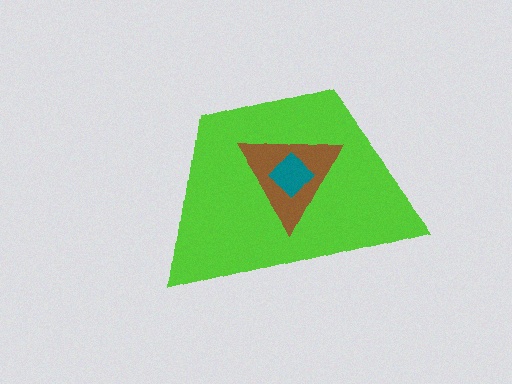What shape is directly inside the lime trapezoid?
The brown triangle.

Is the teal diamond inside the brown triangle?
Yes.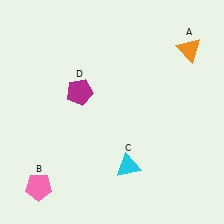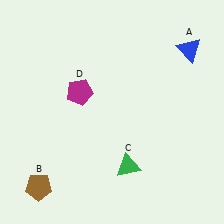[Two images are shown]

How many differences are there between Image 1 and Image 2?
There are 3 differences between the two images.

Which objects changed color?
A changed from orange to blue. B changed from pink to brown. C changed from cyan to green.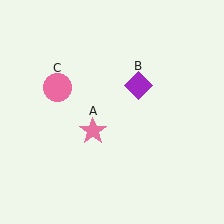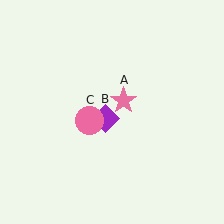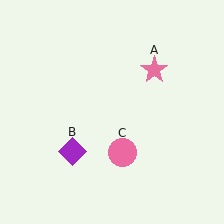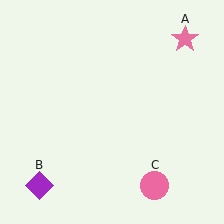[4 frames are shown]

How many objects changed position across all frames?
3 objects changed position: pink star (object A), purple diamond (object B), pink circle (object C).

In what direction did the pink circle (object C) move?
The pink circle (object C) moved down and to the right.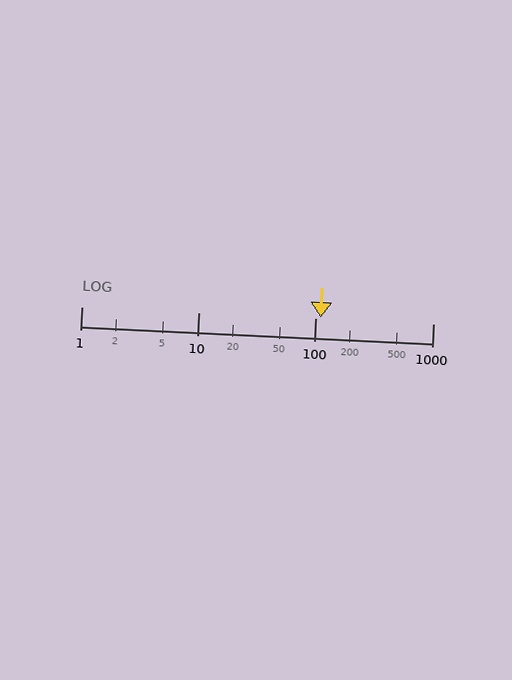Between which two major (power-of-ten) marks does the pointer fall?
The pointer is between 100 and 1000.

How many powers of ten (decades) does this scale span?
The scale spans 3 decades, from 1 to 1000.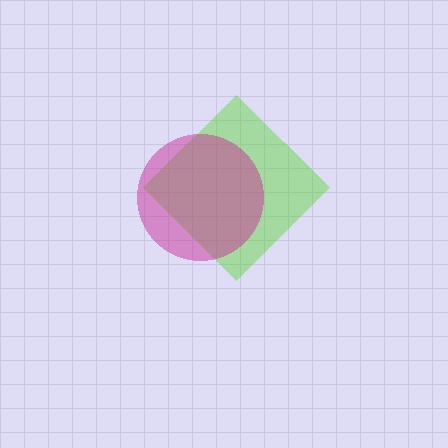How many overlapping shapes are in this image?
There are 2 overlapping shapes in the image.